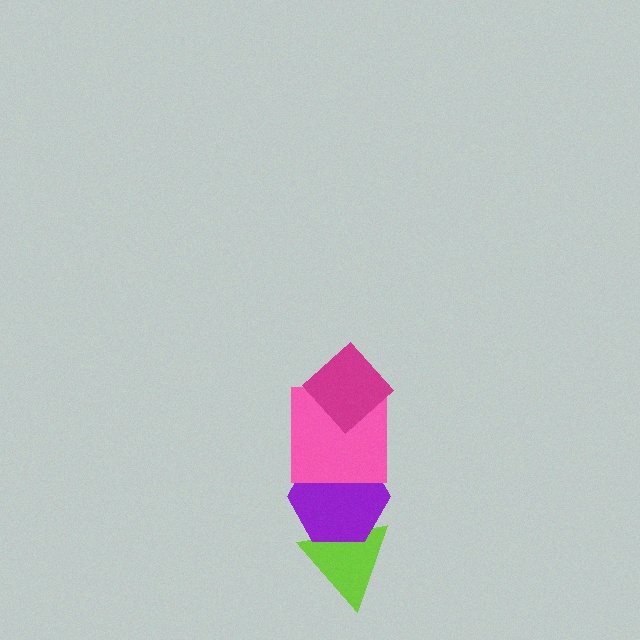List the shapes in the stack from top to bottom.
From top to bottom: the magenta diamond, the pink square, the purple hexagon, the lime triangle.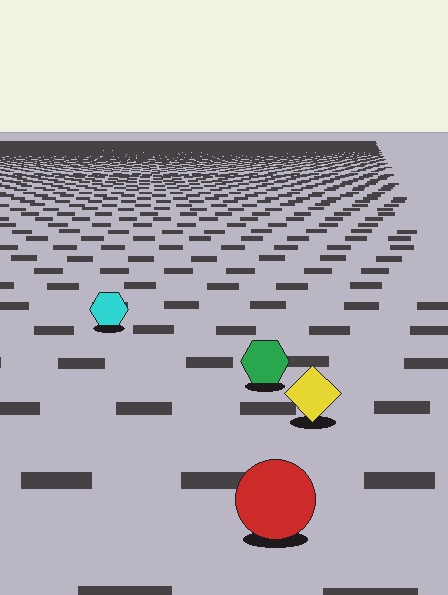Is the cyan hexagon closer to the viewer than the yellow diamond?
No. The yellow diamond is closer — you can tell from the texture gradient: the ground texture is coarser near it.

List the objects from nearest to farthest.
From nearest to farthest: the red circle, the yellow diamond, the green hexagon, the cyan hexagon.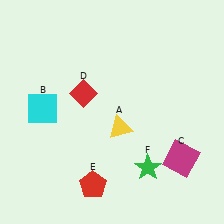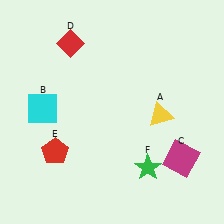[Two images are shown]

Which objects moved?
The objects that moved are: the yellow triangle (A), the red diamond (D), the red pentagon (E).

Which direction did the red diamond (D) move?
The red diamond (D) moved up.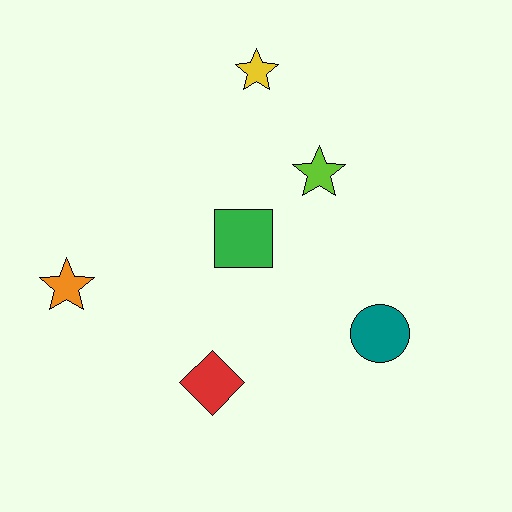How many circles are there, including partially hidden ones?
There is 1 circle.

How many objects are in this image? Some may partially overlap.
There are 6 objects.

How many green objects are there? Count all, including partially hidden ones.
There is 1 green object.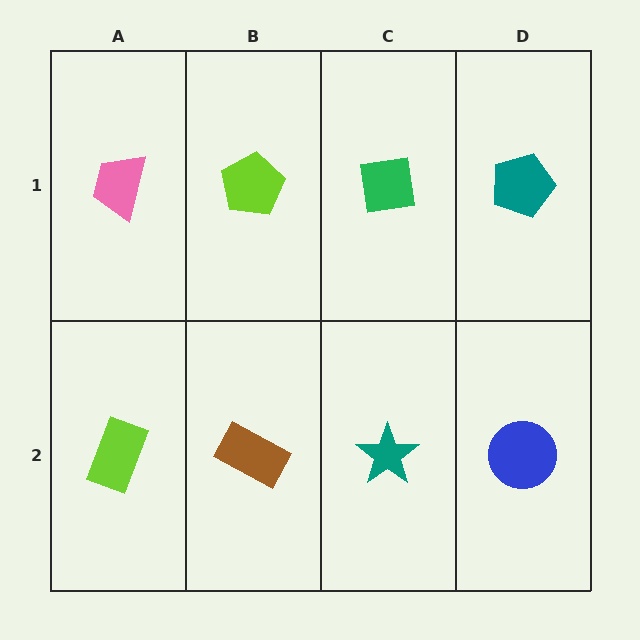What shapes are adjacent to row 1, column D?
A blue circle (row 2, column D), a green square (row 1, column C).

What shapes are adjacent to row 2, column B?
A lime pentagon (row 1, column B), a lime rectangle (row 2, column A), a teal star (row 2, column C).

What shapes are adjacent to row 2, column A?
A pink trapezoid (row 1, column A), a brown rectangle (row 2, column B).